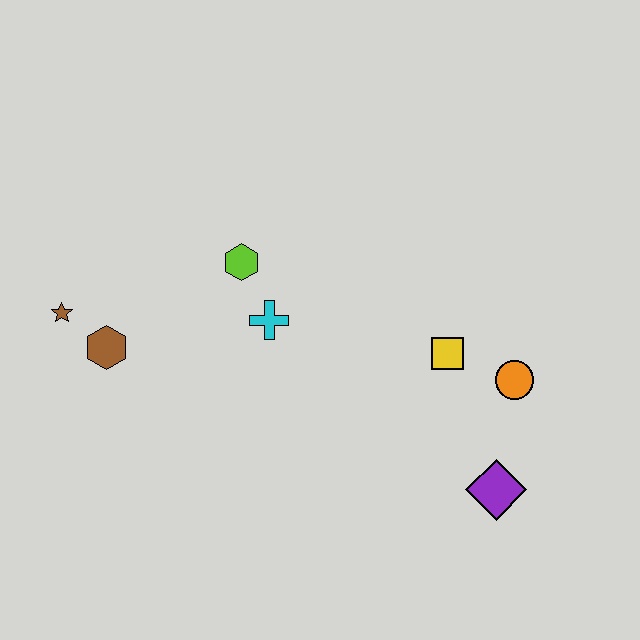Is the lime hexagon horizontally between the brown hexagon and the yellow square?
Yes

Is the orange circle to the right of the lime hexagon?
Yes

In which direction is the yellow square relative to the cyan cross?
The yellow square is to the right of the cyan cross.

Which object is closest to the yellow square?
The orange circle is closest to the yellow square.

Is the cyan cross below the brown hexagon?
No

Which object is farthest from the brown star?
The purple diamond is farthest from the brown star.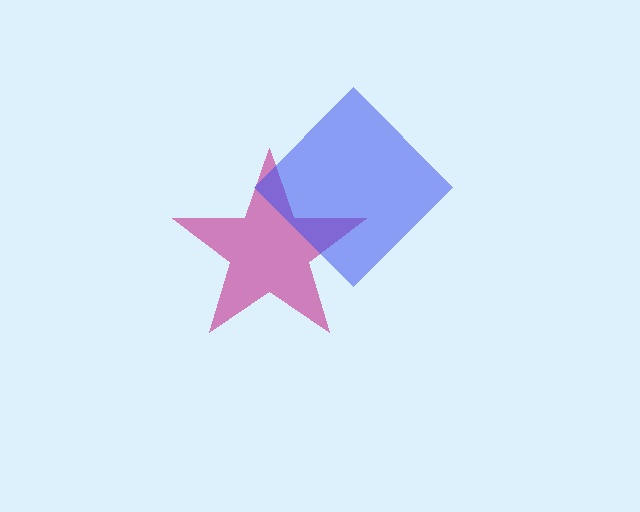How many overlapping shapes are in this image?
There are 2 overlapping shapes in the image.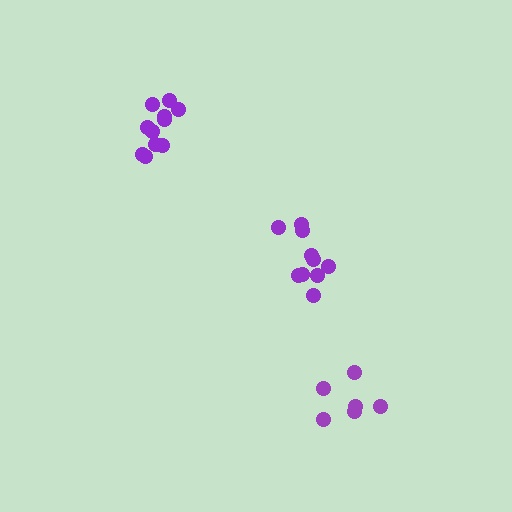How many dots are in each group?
Group 1: 6 dots, Group 2: 10 dots, Group 3: 11 dots (27 total).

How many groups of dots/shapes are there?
There are 3 groups.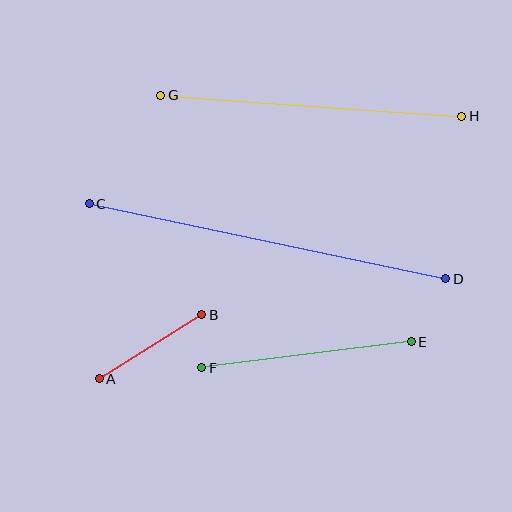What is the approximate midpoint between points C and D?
The midpoint is at approximately (268, 241) pixels.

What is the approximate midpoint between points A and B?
The midpoint is at approximately (151, 347) pixels.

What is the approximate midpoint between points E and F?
The midpoint is at approximately (307, 355) pixels.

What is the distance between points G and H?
The distance is approximately 302 pixels.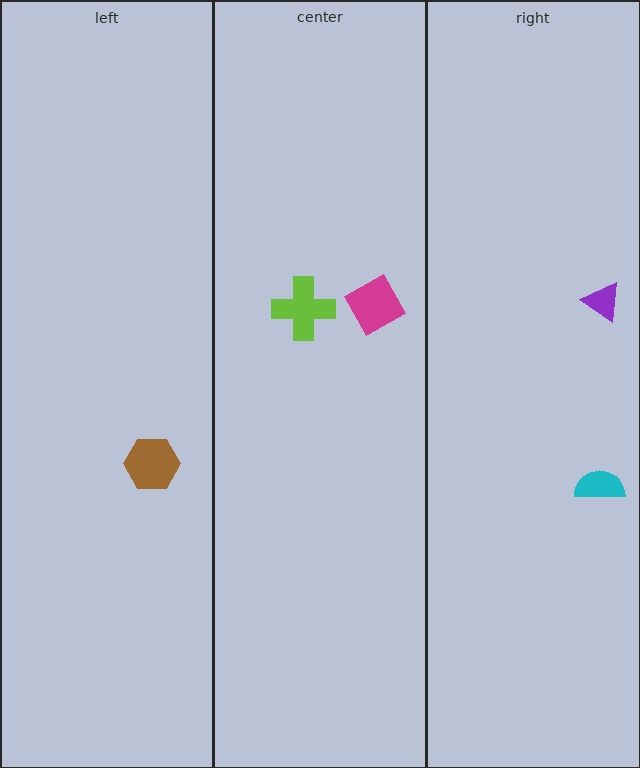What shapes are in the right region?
The purple triangle, the cyan semicircle.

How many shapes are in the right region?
2.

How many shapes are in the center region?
2.